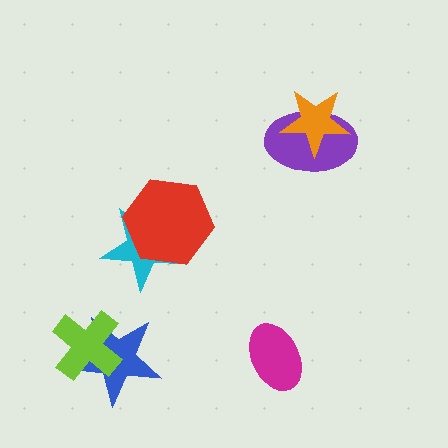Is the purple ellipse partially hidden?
Yes, it is partially covered by another shape.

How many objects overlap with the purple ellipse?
1 object overlaps with the purple ellipse.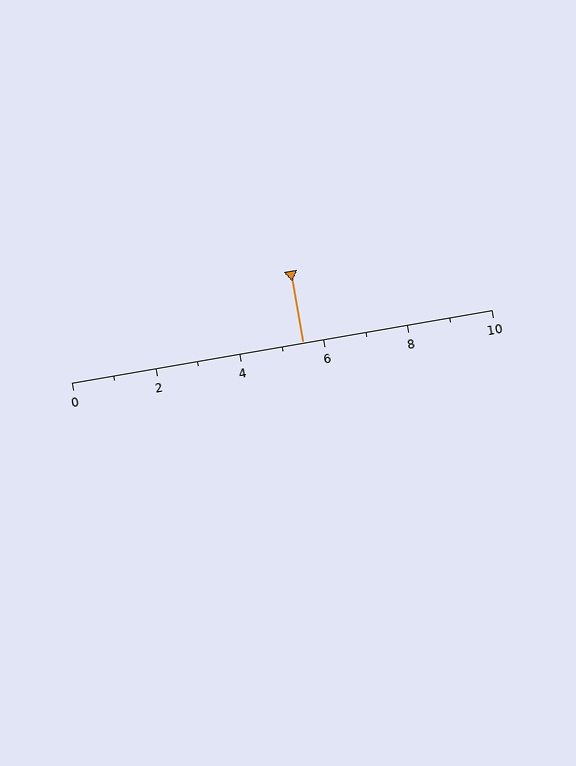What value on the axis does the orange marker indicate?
The marker indicates approximately 5.5.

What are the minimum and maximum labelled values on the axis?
The axis runs from 0 to 10.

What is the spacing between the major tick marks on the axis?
The major ticks are spaced 2 apart.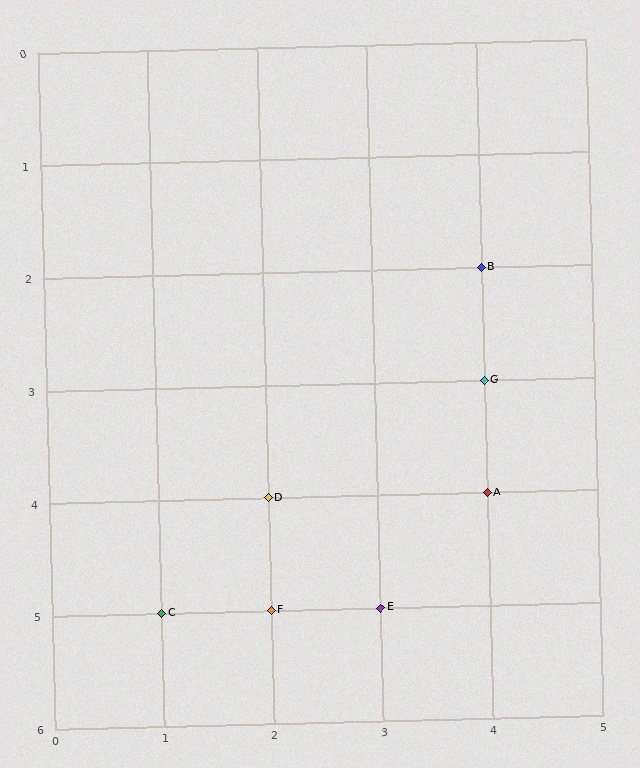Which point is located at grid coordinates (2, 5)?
Point F is at (2, 5).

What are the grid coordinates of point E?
Point E is at grid coordinates (3, 5).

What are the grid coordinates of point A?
Point A is at grid coordinates (4, 4).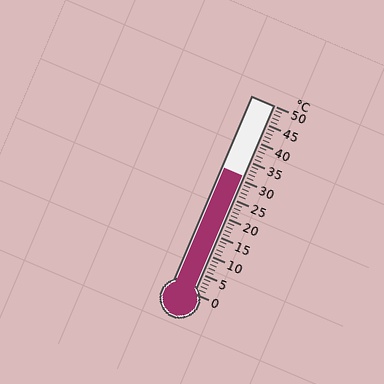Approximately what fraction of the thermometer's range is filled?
The thermometer is filled to approximately 60% of its range.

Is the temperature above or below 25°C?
The temperature is above 25°C.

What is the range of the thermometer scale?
The thermometer scale ranges from 0°C to 50°C.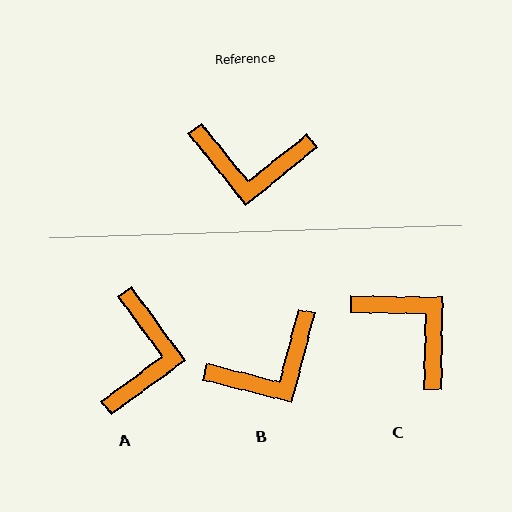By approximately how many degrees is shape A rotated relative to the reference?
Approximately 87 degrees counter-clockwise.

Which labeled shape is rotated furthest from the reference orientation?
C, about 140 degrees away.